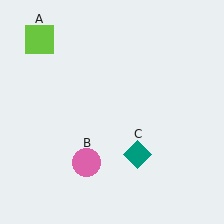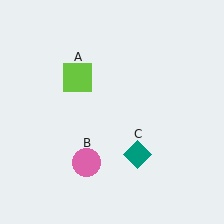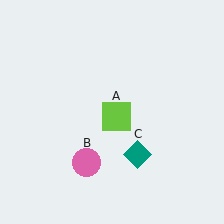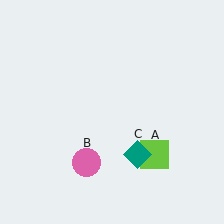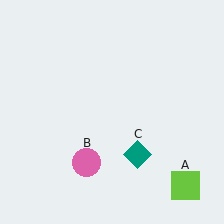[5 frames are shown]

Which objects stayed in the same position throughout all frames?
Pink circle (object B) and teal diamond (object C) remained stationary.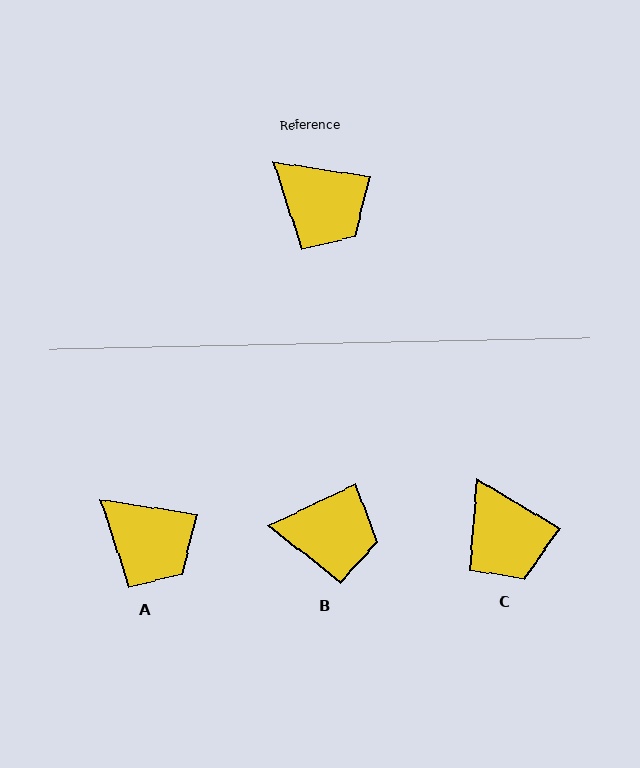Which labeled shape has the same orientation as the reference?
A.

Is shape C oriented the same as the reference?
No, it is off by about 22 degrees.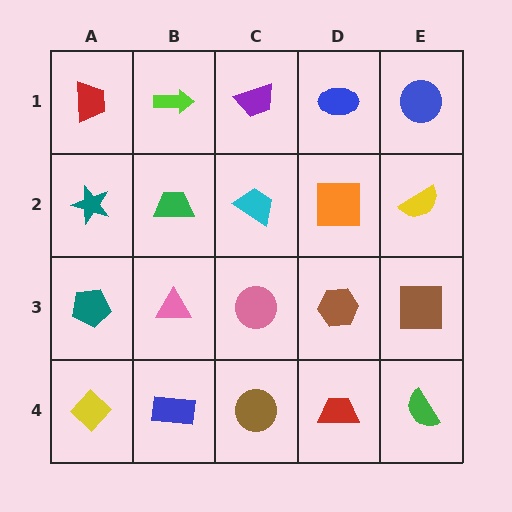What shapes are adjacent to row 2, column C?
A purple trapezoid (row 1, column C), a pink circle (row 3, column C), a green trapezoid (row 2, column B), an orange square (row 2, column D).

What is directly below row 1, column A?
A teal star.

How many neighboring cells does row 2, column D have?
4.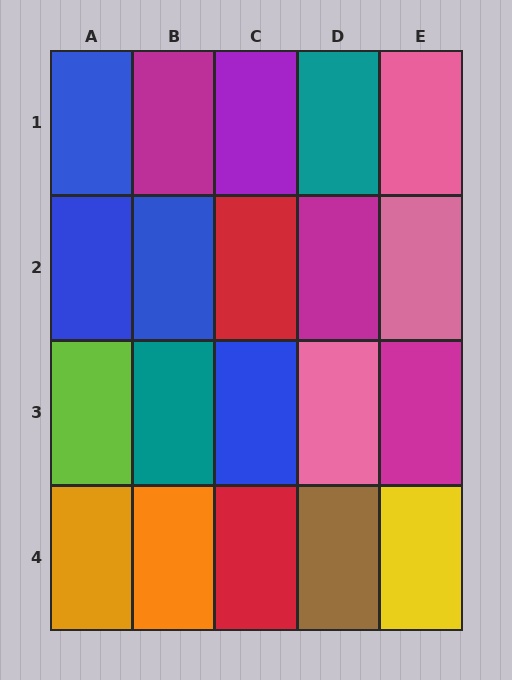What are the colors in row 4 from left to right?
Orange, orange, red, brown, yellow.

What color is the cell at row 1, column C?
Purple.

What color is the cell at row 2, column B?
Blue.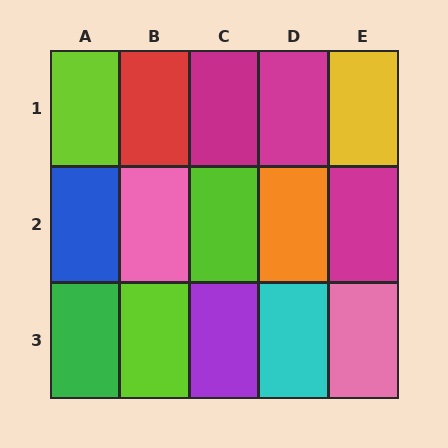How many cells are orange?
1 cell is orange.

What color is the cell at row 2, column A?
Blue.